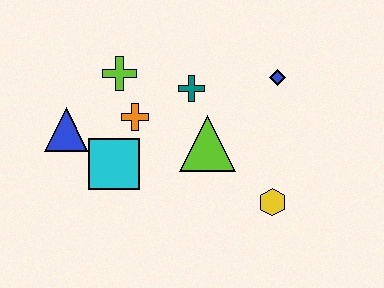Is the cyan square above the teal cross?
No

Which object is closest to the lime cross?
The orange cross is closest to the lime cross.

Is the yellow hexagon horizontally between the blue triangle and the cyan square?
No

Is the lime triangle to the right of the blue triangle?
Yes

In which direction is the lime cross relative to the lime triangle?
The lime cross is to the left of the lime triangle.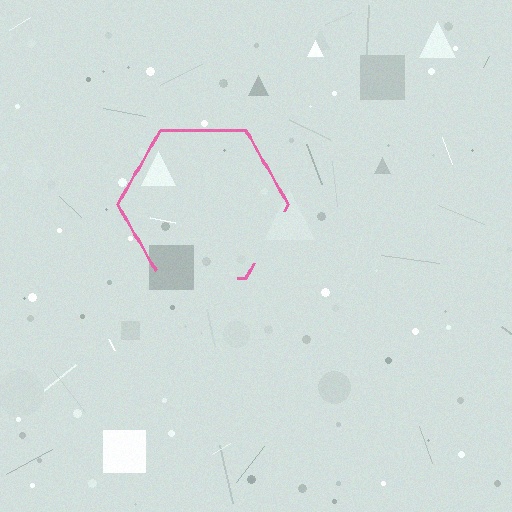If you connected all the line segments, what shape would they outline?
They would outline a hexagon.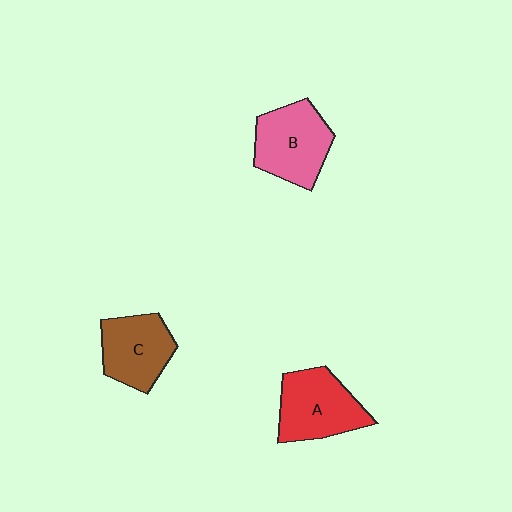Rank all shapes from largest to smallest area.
From largest to smallest: B (pink), A (red), C (brown).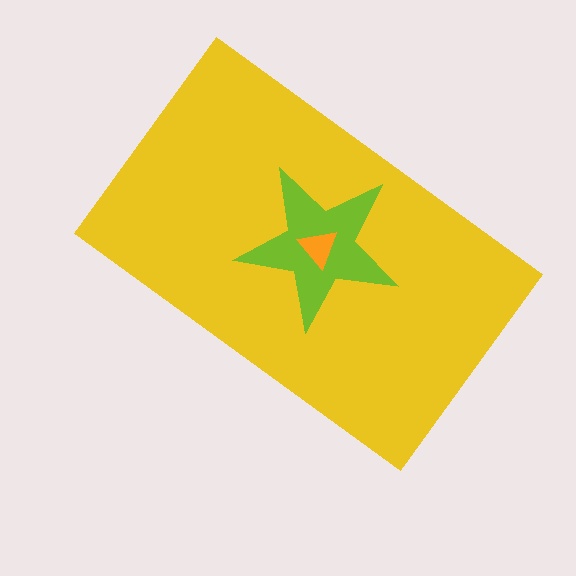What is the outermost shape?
The yellow rectangle.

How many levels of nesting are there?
3.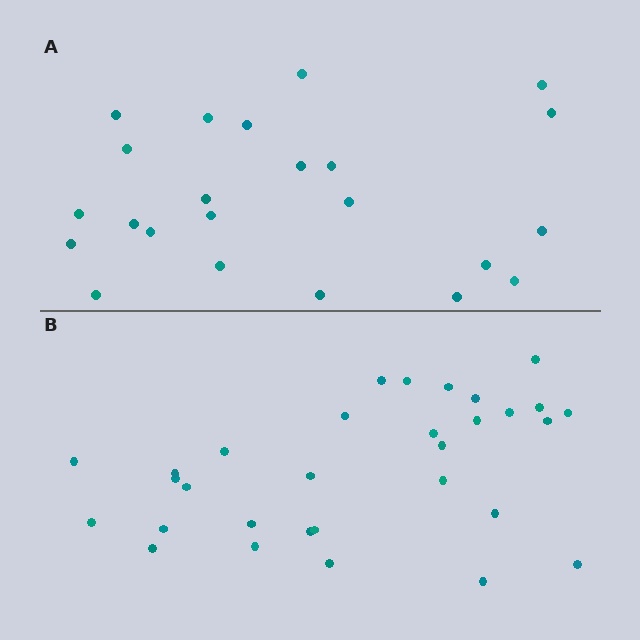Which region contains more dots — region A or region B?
Region B (the bottom region) has more dots.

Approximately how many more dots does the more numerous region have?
Region B has roughly 8 or so more dots than region A.